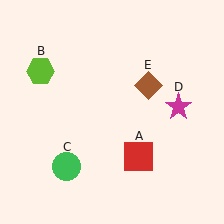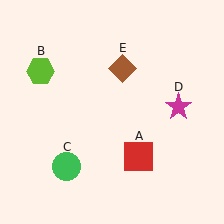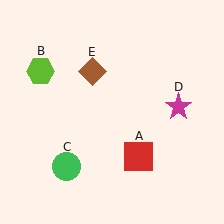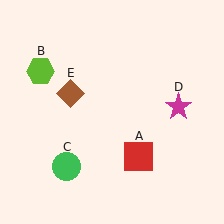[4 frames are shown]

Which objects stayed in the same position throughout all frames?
Red square (object A) and lime hexagon (object B) and green circle (object C) and magenta star (object D) remained stationary.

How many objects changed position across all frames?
1 object changed position: brown diamond (object E).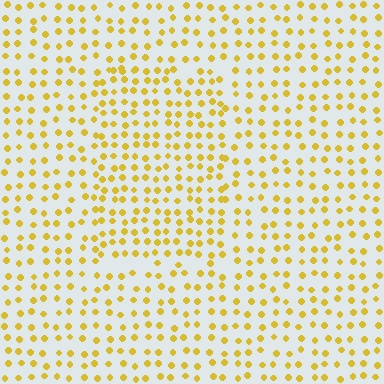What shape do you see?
I see a rectangle.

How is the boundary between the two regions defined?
The boundary is defined by a change in element density (approximately 1.4x ratio). All elements are the same color, size, and shape.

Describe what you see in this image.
The image contains small yellow elements arranged at two different densities. A rectangle-shaped region is visible where the elements are more densely packed than the surrounding area.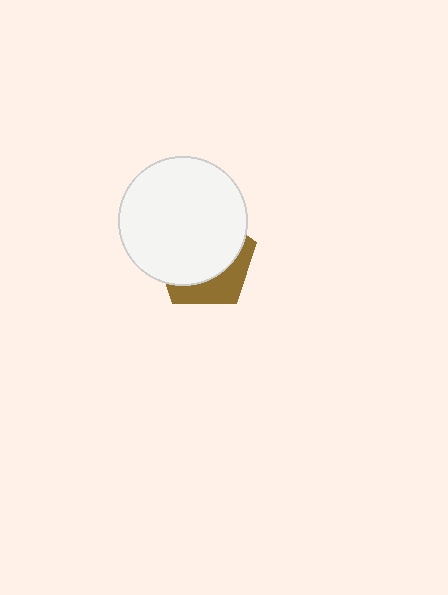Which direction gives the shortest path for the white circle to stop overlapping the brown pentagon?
Moving toward the upper-left gives the shortest separation.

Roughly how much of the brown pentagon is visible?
A small part of it is visible (roughly 32%).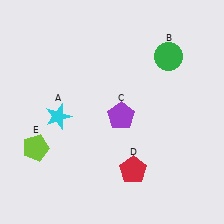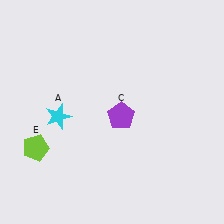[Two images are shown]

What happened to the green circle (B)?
The green circle (B) was removed in Image 2. It was in the top-right area of Image 1.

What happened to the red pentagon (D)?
The red pentagon (D) was removed in Image 2. It was in the bottom-right area of Image 1.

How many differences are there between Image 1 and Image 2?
There are 2 differences between the two images.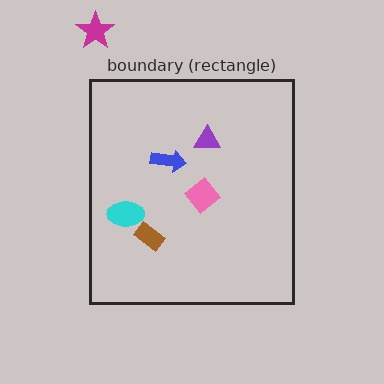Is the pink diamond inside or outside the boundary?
Inside.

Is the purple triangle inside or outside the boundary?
Inside.